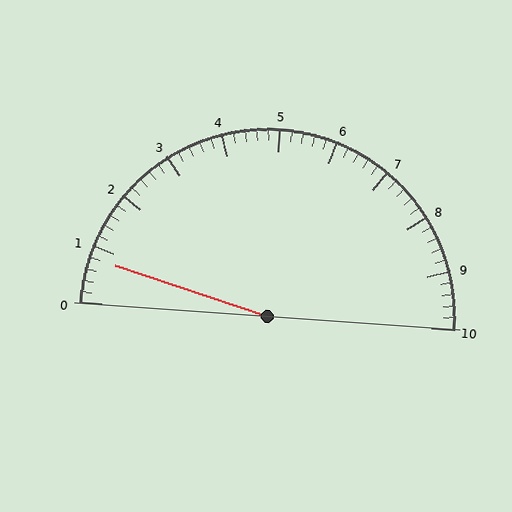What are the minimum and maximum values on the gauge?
The gauge ranges from 0 to 10.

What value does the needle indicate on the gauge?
The needle indicates approximately 0.8.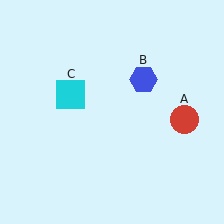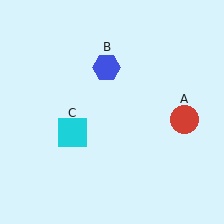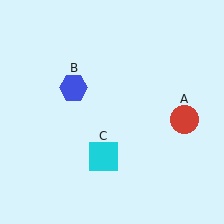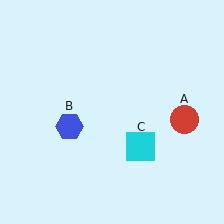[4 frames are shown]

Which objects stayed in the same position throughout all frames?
Red circle (object A) remained stationary.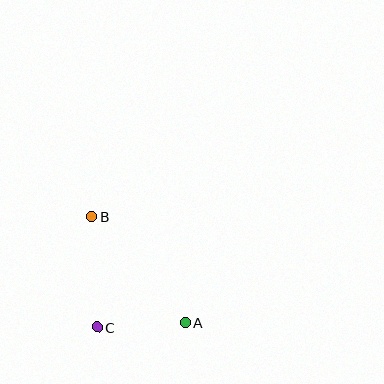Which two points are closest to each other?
Points A and C are closest to each other.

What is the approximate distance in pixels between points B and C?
The distance between B and C is approximately 111 pixels.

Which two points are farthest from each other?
Points A and B are farthest from each other.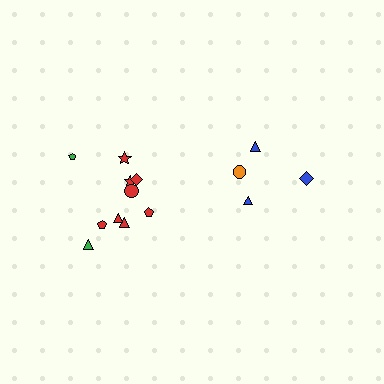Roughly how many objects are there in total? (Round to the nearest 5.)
Roughly 15 objects in total.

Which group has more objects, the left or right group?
The left group.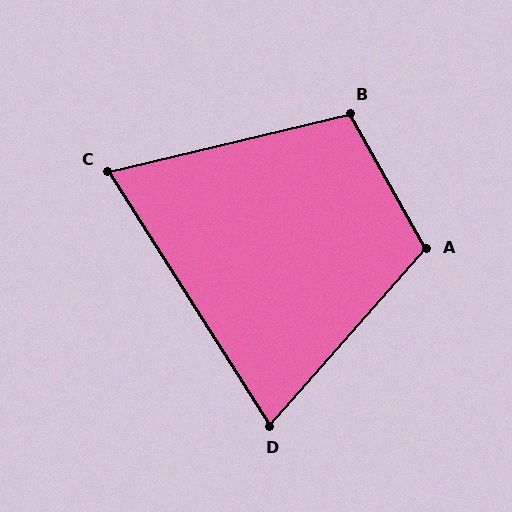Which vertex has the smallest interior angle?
C, at approximately 71 degrees.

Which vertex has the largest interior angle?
A, at approximately 109 degrees.